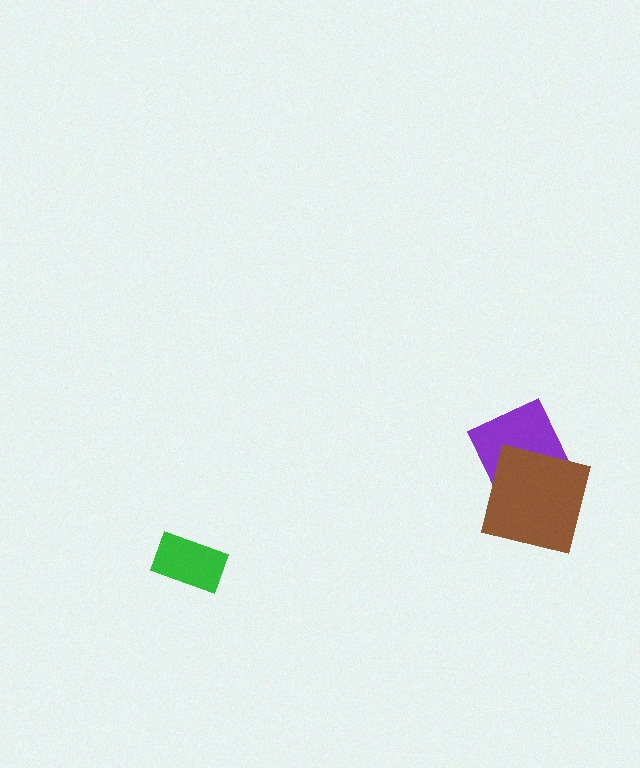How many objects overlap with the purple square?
1 object overlaps with the purple square.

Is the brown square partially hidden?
No, no other shape covers it.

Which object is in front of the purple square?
The brown square is in front of the purple square.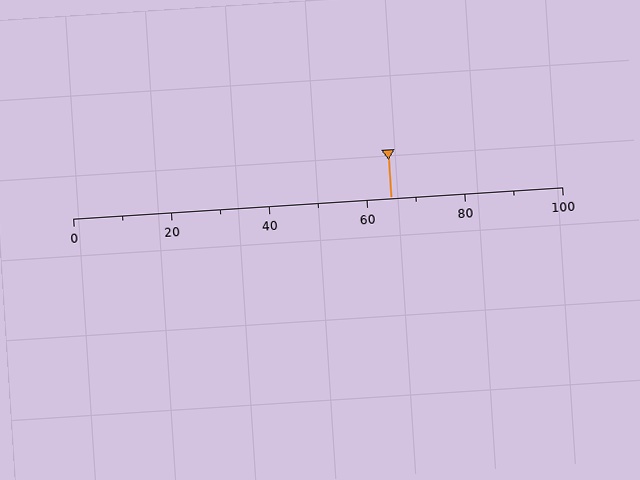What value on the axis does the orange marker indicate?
The marker indicates approximately 65.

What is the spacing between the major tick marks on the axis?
The major ticks are spaced 20 apart.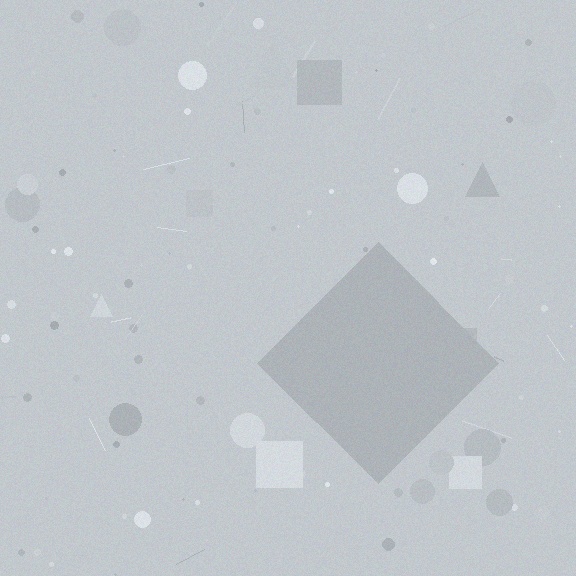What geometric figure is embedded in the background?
A diamond is embedded in the background.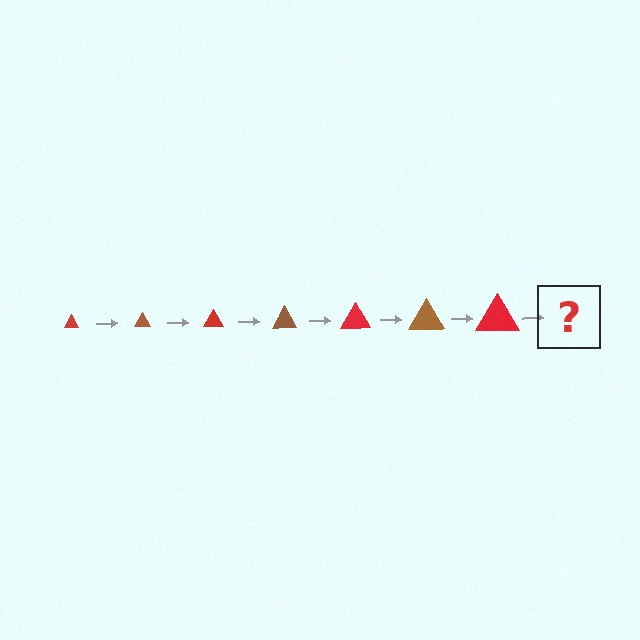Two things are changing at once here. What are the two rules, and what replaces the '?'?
The two rules are that the triangle grows larger each step and the color cycles through red and brown. The '?' should be a brown triangle, larger than the previous one.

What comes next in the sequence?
The next element should be a brown triangle, larger than the previous one.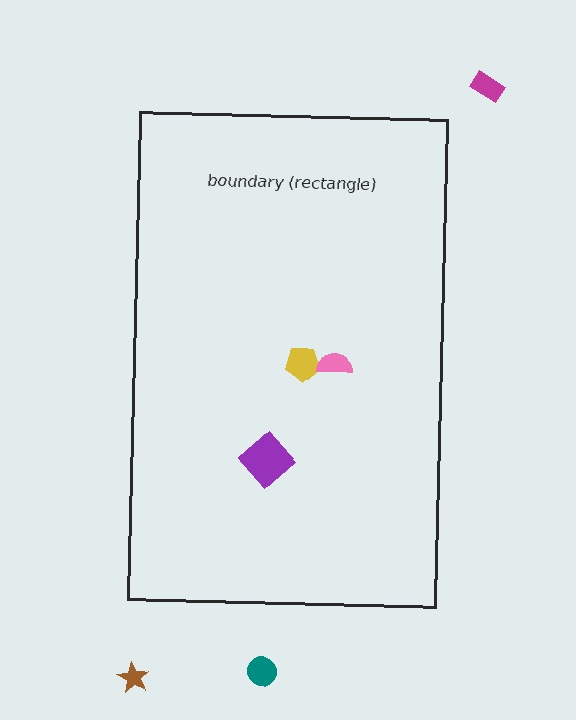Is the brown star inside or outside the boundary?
Outside.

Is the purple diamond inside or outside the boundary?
Inside.